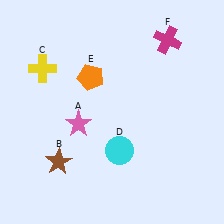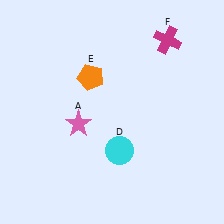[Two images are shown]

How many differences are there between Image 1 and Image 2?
There are 2 differences between the two images.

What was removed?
The yellow cross (C), the brown star (B) were removed in Image 2.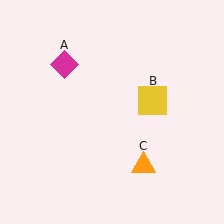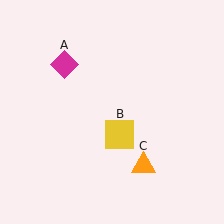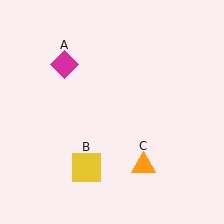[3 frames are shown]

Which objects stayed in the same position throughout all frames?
Magenta diamond (object A) and orange triangle (object C) remained stationary.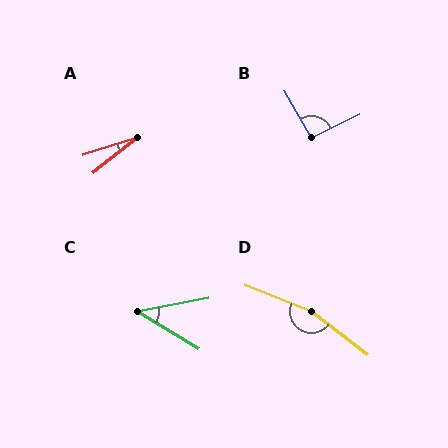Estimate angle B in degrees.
Approximately 94 degrees.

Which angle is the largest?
D, at approximately 164 degrees.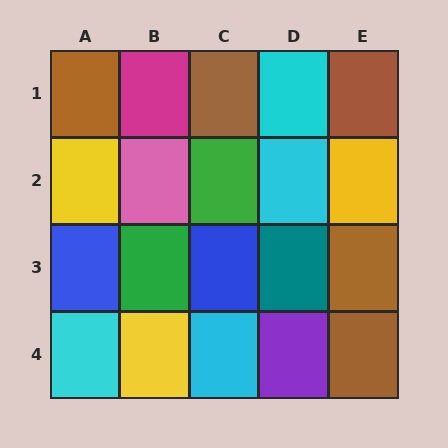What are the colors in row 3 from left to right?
Blue, green, blue, teal, brown.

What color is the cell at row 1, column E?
Brown.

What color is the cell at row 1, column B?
Magenta.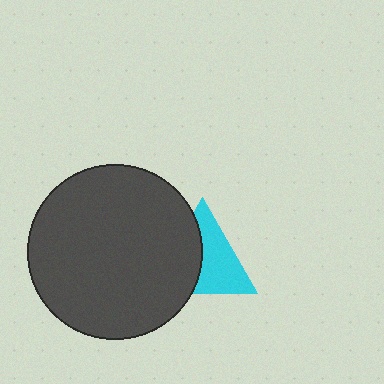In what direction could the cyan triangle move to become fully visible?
The cyan triangle could move right. That would shift it out from behind the dark gray circle entirely.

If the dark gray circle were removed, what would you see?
You would see the complete cyan triangle.